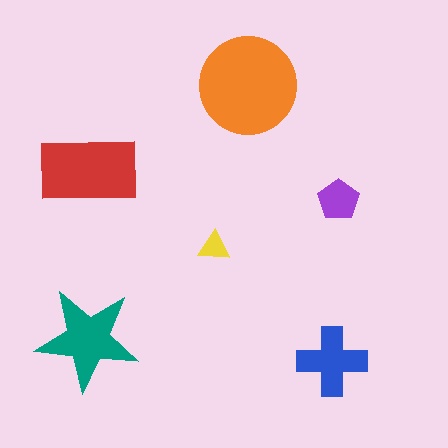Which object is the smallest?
The yellow triangle.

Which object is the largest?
The orange circle.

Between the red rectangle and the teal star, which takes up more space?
The red rectangle.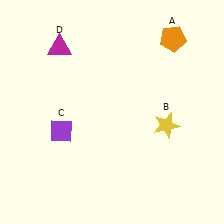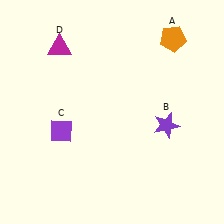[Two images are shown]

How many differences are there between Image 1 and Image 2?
There is 1 difference between the two images.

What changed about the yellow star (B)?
In Image 1, B is yellow. In Image 2, it changed to purple.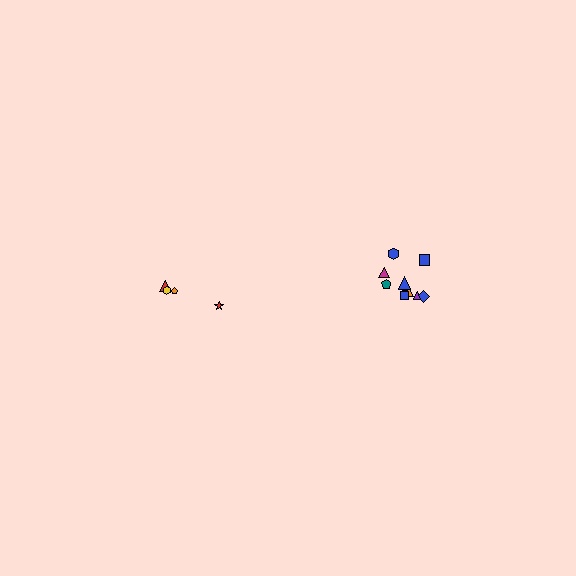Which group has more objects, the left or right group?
The right group.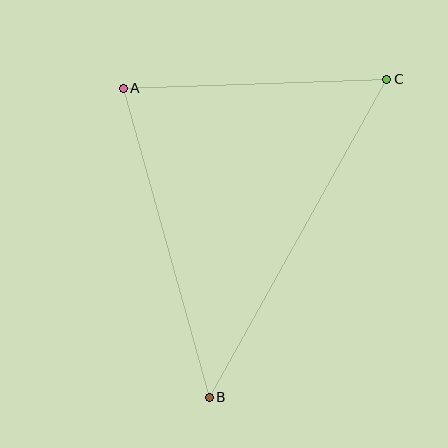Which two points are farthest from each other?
Points B and C are farthest from each other.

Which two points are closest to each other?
Points A and C are closest to each other.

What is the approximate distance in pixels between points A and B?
The distance between A and B is approximately 321 pixels.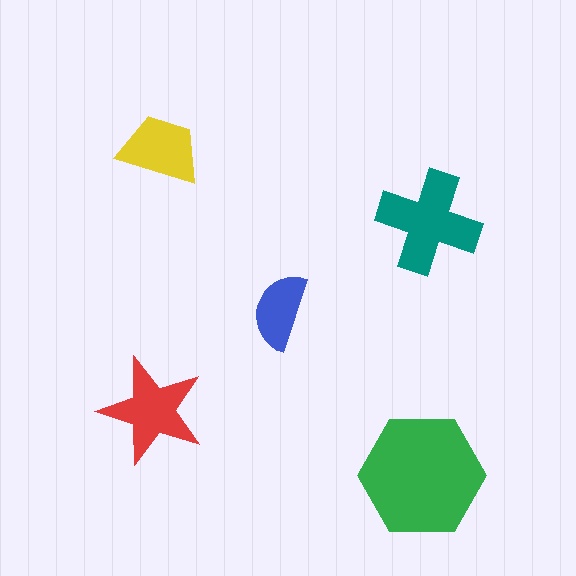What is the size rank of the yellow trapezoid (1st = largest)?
4th.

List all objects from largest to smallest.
The green hexagon, the teal cross, the red star, the yellow trapezoid, the blue semicircle.